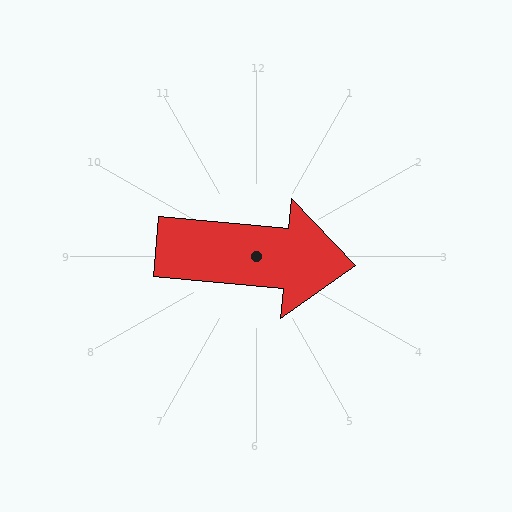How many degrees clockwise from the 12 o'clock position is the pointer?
Approximately 95 degrees.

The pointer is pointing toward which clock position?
Roughly 3 o'clock.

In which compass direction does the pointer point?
East.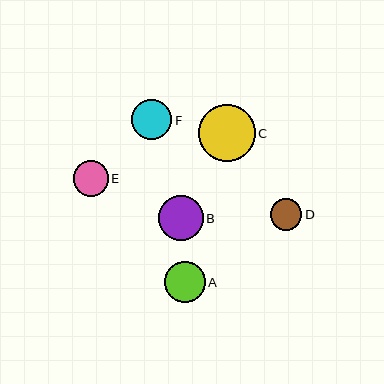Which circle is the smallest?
Circle D is the smallest with a size of approximately 32 pixels.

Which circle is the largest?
Circle C is the largest with a size of approximately 57 pixels.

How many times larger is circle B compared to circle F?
Circle B is approximately 1.1 times the size of circle F.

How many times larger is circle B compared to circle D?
Circle B is approximately 1.4 times the size of circle D.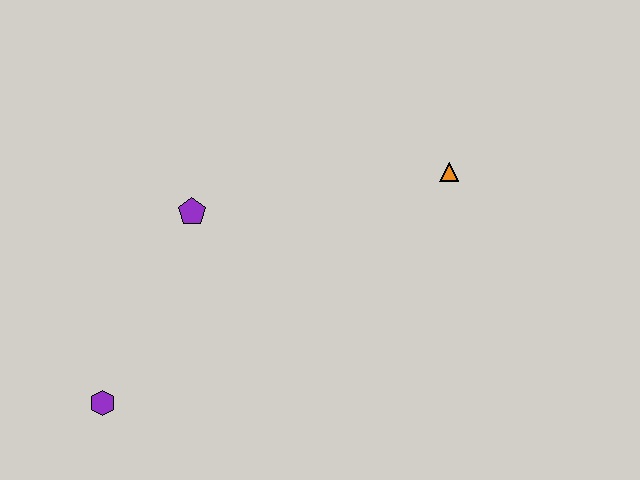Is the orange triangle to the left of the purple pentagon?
No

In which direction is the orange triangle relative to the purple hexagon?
The orange triangle is to the right of the purple hexagon.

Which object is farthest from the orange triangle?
The purple hexagon is farthest from the orange triangle.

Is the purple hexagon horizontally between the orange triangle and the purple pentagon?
No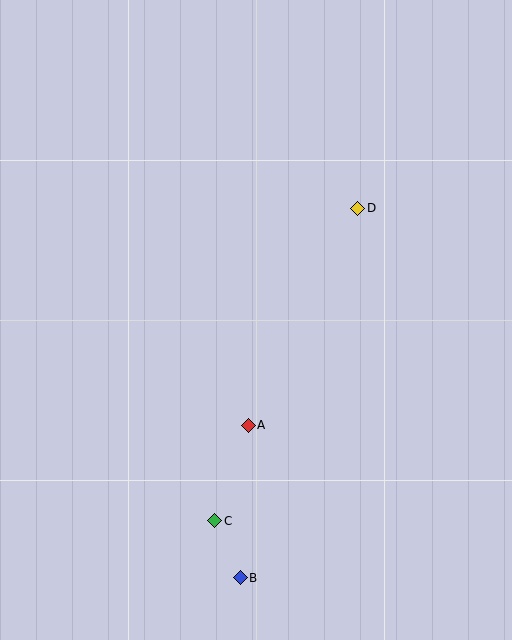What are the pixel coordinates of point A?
Point A is at (248, 425).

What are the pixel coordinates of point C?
Point C is at (215, 521).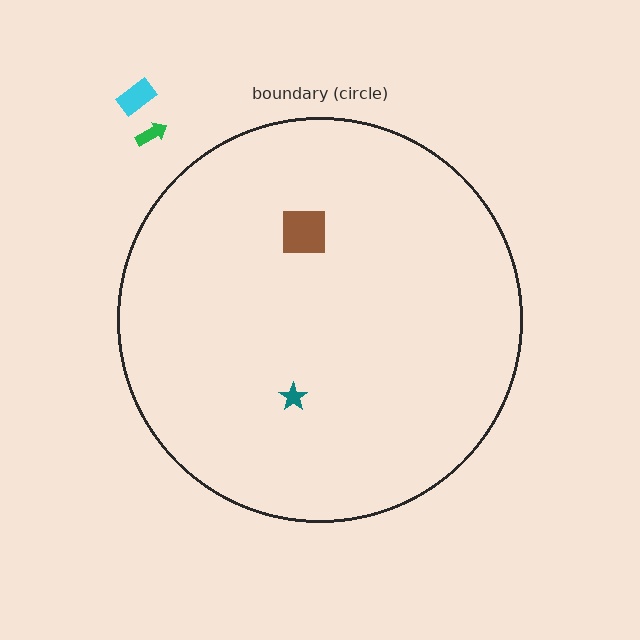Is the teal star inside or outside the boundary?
Inside.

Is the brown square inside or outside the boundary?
Inside.